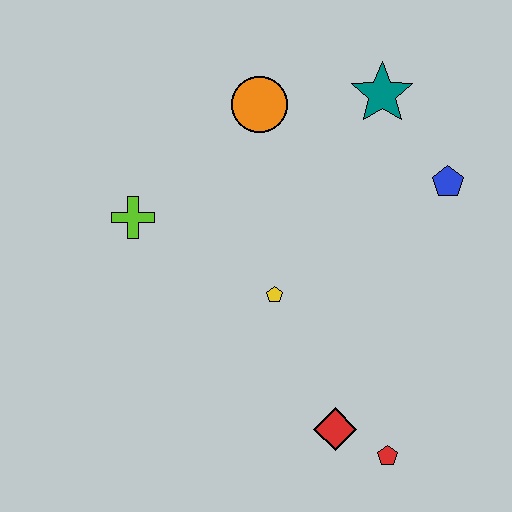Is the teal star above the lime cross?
Yes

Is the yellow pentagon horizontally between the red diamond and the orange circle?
Yes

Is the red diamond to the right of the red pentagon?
No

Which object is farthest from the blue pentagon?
The lime cross is farthest from the blue pentagon.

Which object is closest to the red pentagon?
The red diamond is closest to the red pentagon.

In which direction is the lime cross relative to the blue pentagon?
The lime cross is to the left of the blue pentagon.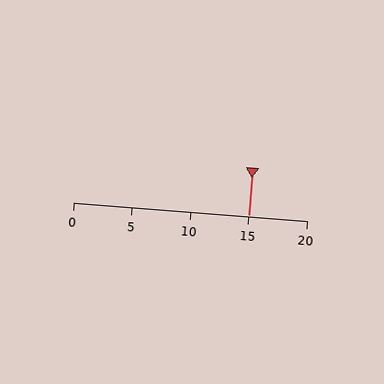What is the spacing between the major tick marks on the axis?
The major ticks are spaced 5 apart.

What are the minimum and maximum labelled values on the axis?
The axis runs from 0 to 20.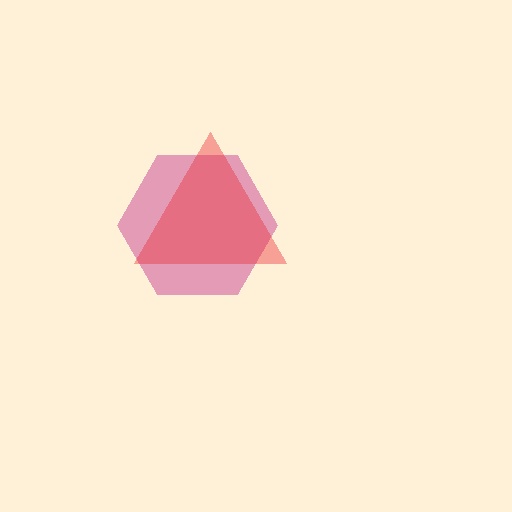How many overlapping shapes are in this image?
There are 2 overlapping shapes in the image.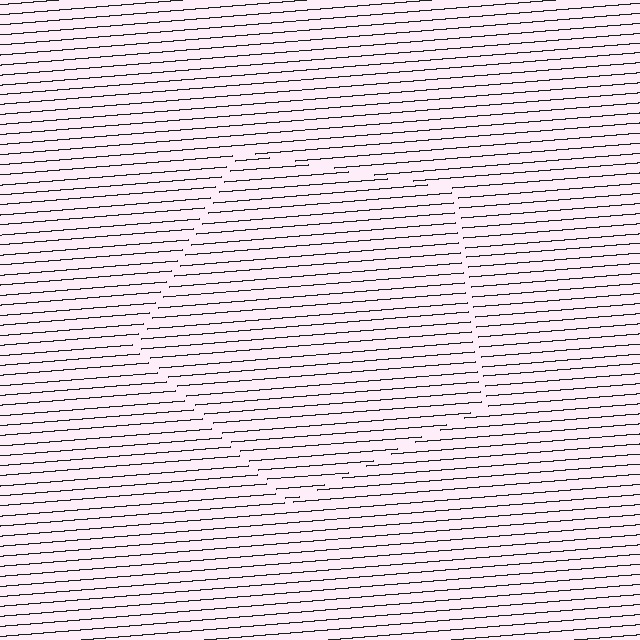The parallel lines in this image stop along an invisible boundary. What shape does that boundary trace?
An illusory pentagon. The interior of the shape contains the same grating, shifted by half a period — the contour is defined by the phase discontinuity where line-ends from the inner and outer gratings abut.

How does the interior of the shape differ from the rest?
The interior of the shape contains the same grating, shifted by half a period — the contour is defined by the phase discontinuity where line-ends from the inner and outer gratings abut.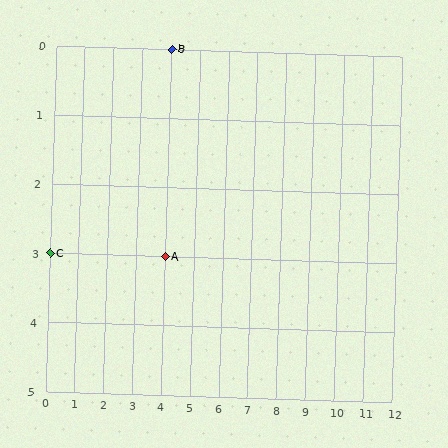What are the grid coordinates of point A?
Point A is at grid coordinates (4, 3).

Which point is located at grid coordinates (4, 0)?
Point B is at (4, 0).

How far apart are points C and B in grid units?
Points C and B are 4 columns and 3 rows apart (about 5.0 grid units diagonally).